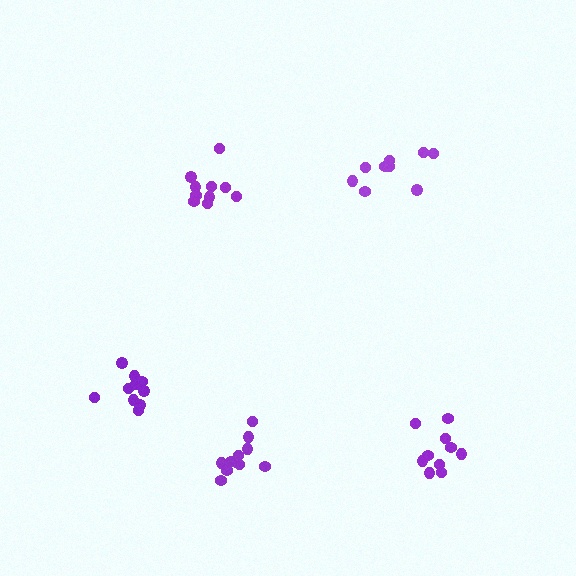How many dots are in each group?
Group 1: 10 dots, Group 2: 10 dots, Group 3: 11 dots, Group 4: 10 dots, Group 5: 10 dots (51 total).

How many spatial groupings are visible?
There are 5 spatial groupings.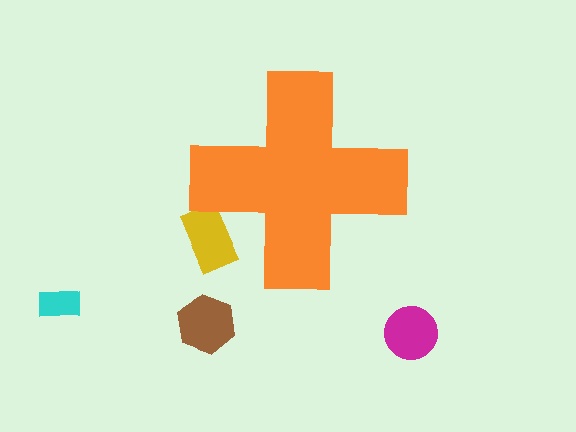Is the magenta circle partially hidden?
No, the magenta circle is fully visible.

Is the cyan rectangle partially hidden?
No, the cyan rectangle is fully visible.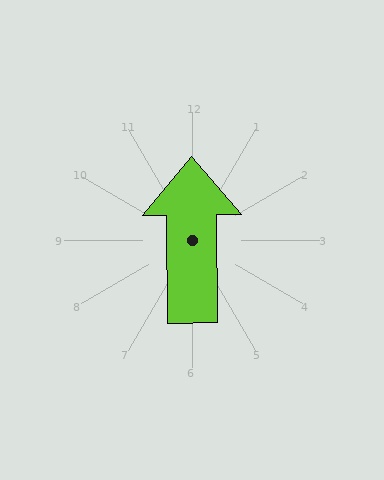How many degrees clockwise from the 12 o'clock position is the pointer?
Approximately 360 degrees.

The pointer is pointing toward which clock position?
Roughly 12 o'clock.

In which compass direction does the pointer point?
North.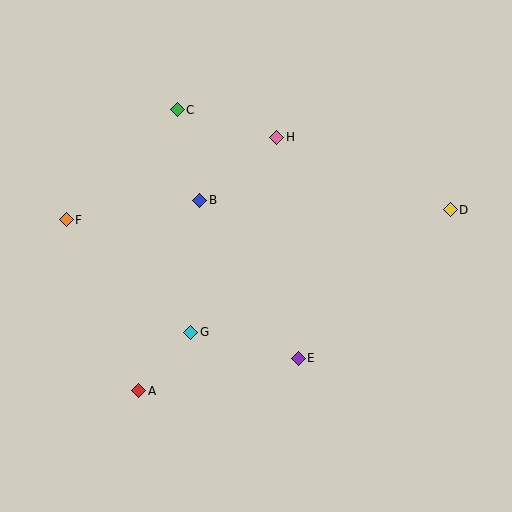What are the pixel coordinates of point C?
Point C is at (177, 110).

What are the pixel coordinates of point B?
Point B is at (200, 200).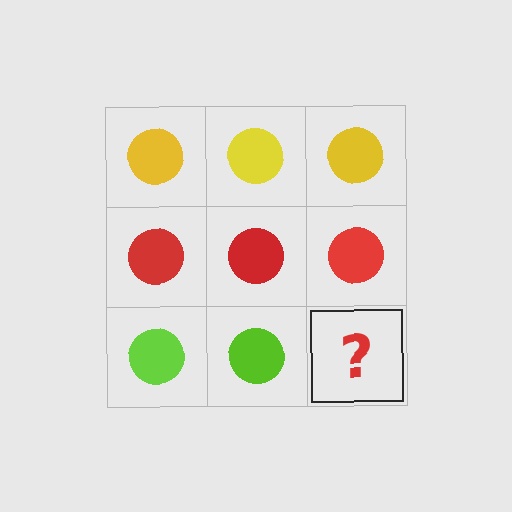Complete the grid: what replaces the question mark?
The question mark should be replaced with a lime circle.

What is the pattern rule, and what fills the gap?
The rule is that each row has a consistent color. The gap should be filled with a lime circle.